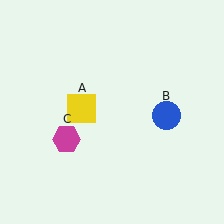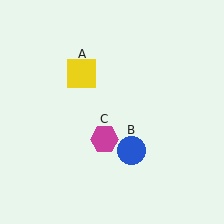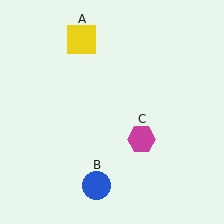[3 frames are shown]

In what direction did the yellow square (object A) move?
The yellow square (object A) moved up.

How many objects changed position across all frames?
3 objects changed position: yellow square (object A), blue circle (object B), magenta hexagon (object C).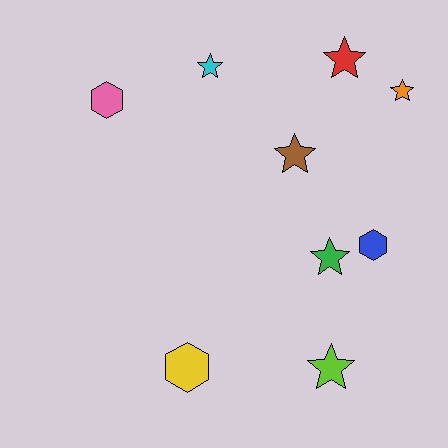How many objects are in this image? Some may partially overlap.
There are 9 objects.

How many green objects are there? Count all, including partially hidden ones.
There is 1 green object.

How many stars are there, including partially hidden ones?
There are 6 stars.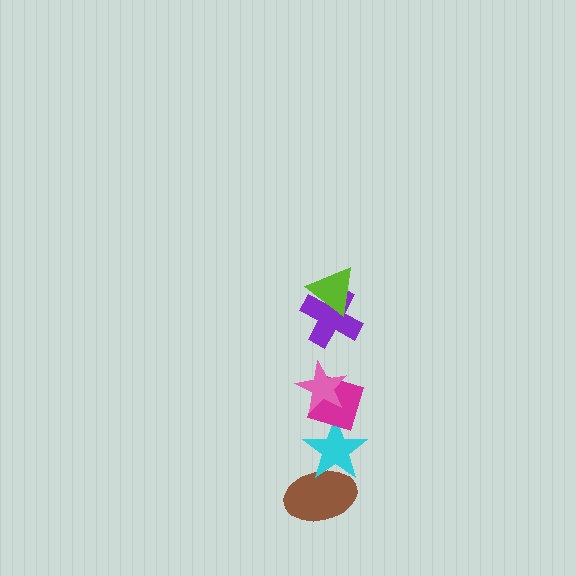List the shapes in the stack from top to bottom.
From top to bottom: the lime triangle, the purple cross, the pink star, the magenta diamond, the cyan star, the brown ellipse.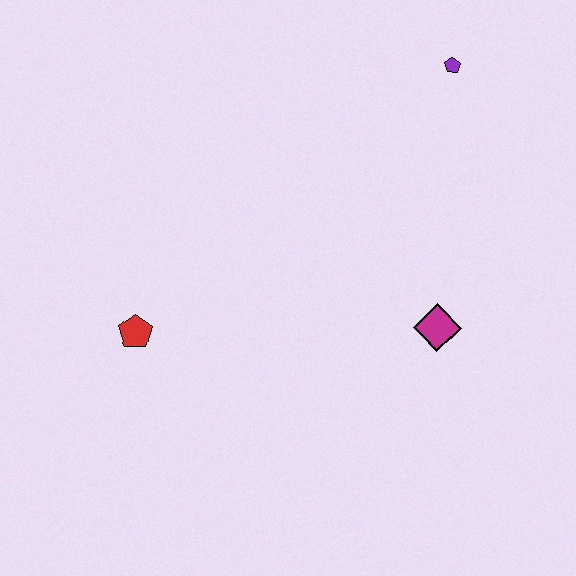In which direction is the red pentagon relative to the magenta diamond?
The red pentagon is to the left of the magenta diamond.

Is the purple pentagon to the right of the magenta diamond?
Yes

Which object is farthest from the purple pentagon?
The red pentagon is farthest from the purple pentagon.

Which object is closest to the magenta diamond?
The purple pentagon is closest to the magenta diamond.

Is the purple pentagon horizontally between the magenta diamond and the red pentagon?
No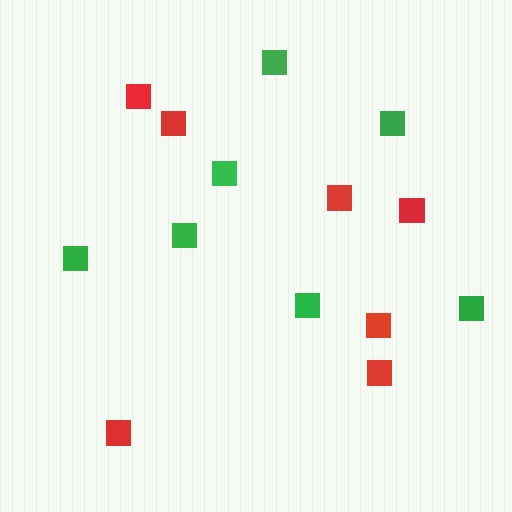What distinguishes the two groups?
There are 2 groups: one group of green squares (7) and one group of red squares (7).